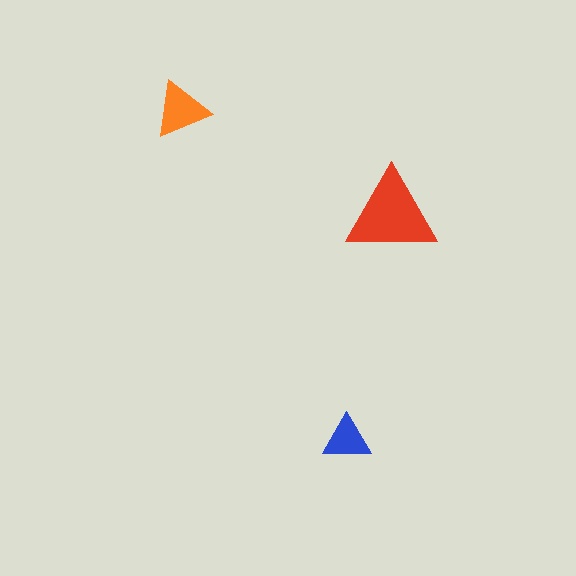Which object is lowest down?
The blue triangle is bottommost.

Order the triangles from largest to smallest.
the red one, the orange one, the blue one.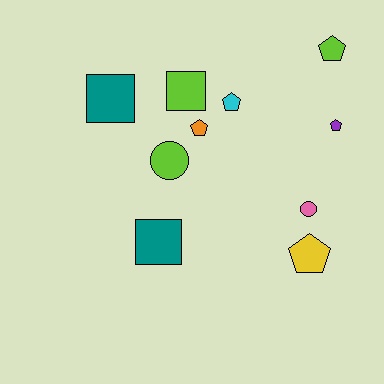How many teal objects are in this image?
There are 2 teal objects.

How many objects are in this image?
There are 10 objects.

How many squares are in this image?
There are 3 squares.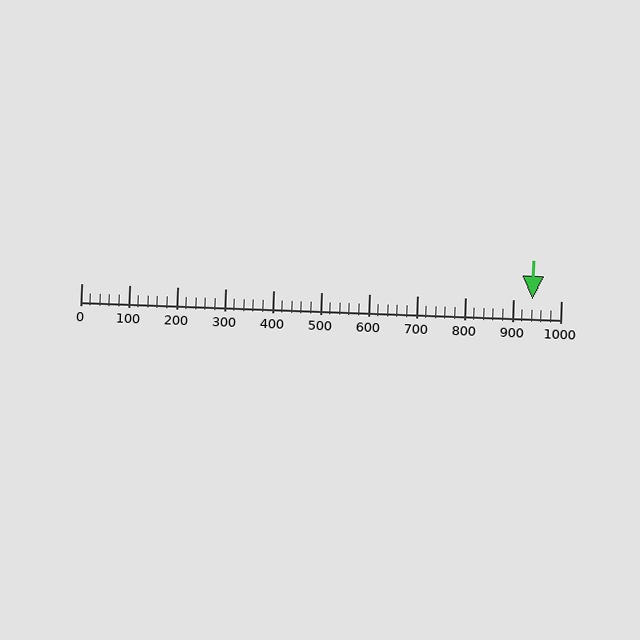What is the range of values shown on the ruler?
The ruler shows values from 0 to 1000.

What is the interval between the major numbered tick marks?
The major tick marks are spaced 100 units apart.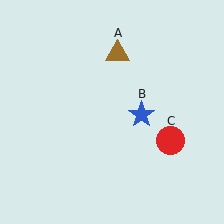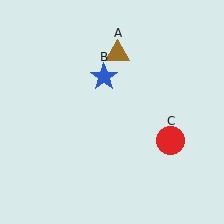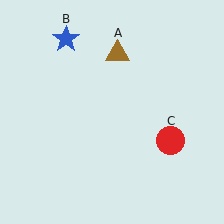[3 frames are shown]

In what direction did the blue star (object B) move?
The blue star (object B) moved up and to the left.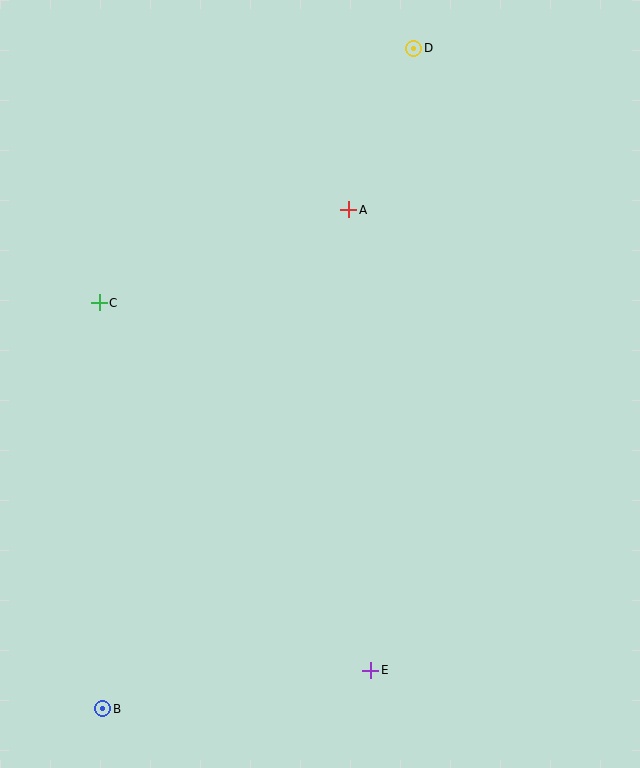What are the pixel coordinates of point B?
Point B is at (103, 709).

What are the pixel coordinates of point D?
Point D is at (414, 48).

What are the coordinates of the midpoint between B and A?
The midpoint between B and A is at (226, 459).